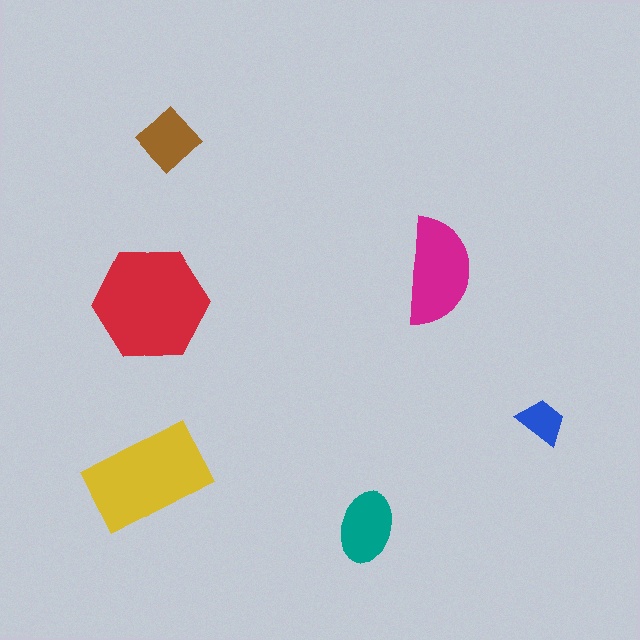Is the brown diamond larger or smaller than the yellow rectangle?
Smaller.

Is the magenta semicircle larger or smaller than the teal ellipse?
Larger.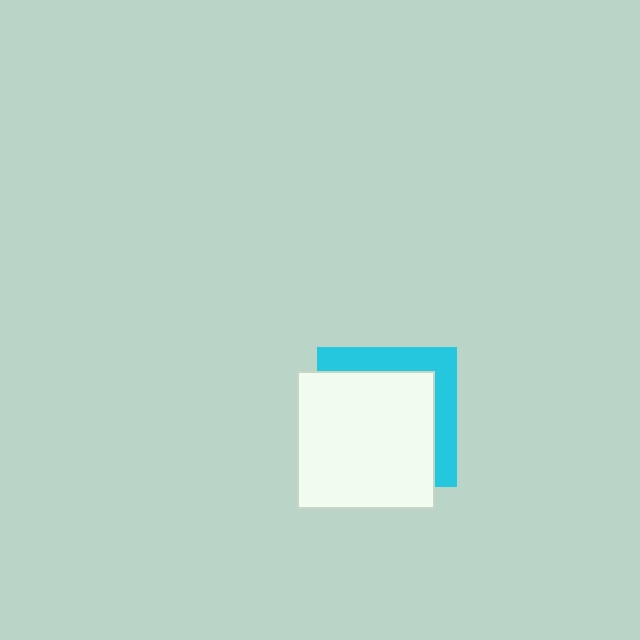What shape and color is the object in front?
The object in front is a white square.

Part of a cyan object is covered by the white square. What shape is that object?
It is a square.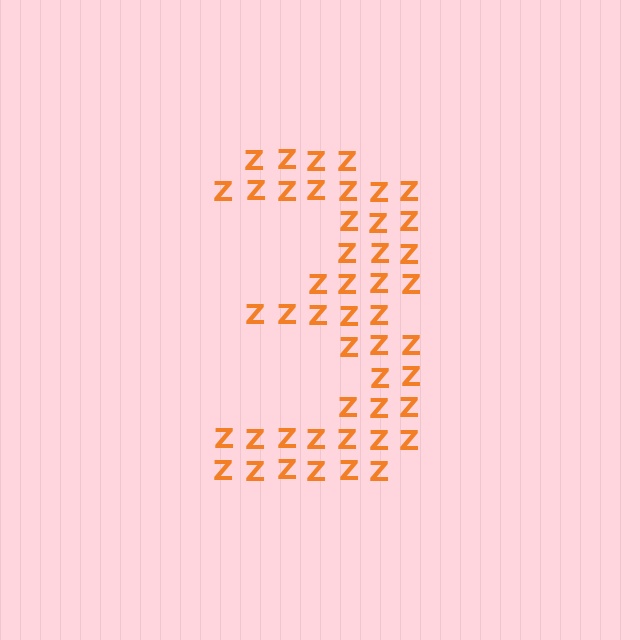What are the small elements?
The small elements are letter Z's.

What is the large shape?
The large shape is the digit 3.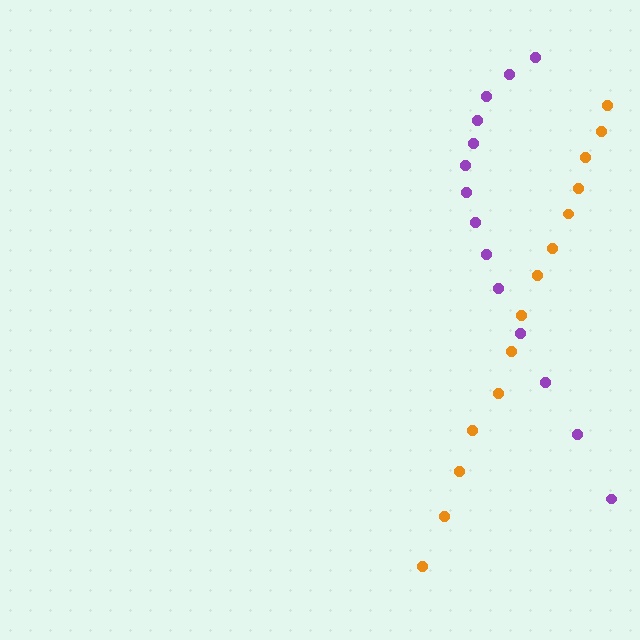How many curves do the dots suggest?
There are 2 distinct paths.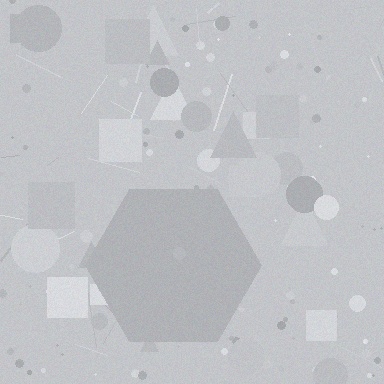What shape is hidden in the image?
A hexagon is hidden in the image.